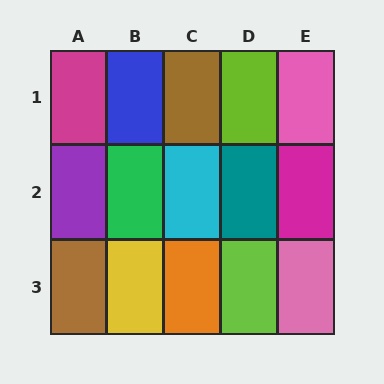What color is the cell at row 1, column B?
Blue.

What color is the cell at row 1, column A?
Magenta.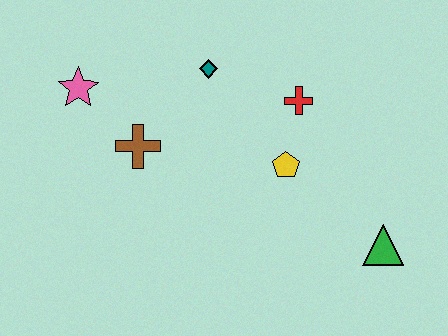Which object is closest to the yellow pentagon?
The red cross is closest to the yellow pentagon.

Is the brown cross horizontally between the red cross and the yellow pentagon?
No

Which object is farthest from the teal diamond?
The green triangle is farthest from the teal diamond.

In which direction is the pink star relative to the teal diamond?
The pink star is to the left of the teal diamond.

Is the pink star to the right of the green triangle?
No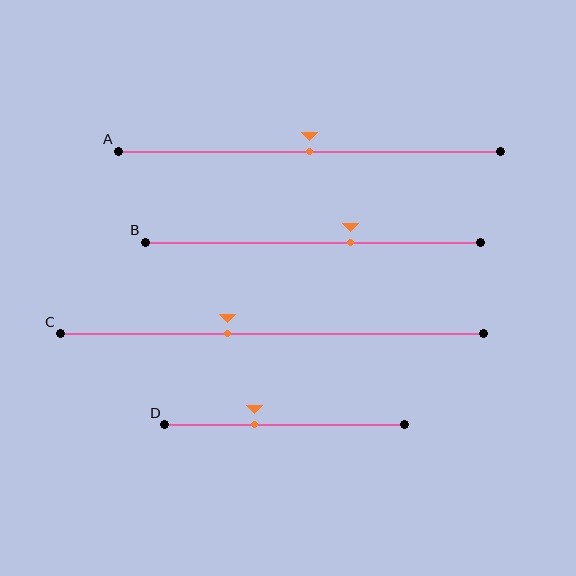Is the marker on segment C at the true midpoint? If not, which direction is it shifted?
No, the marker on segment C is shifted to the left by about 11% of the segment length.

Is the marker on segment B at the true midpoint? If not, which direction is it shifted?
No, the marker on segment B is shifted to the right by about 11% of the segment length.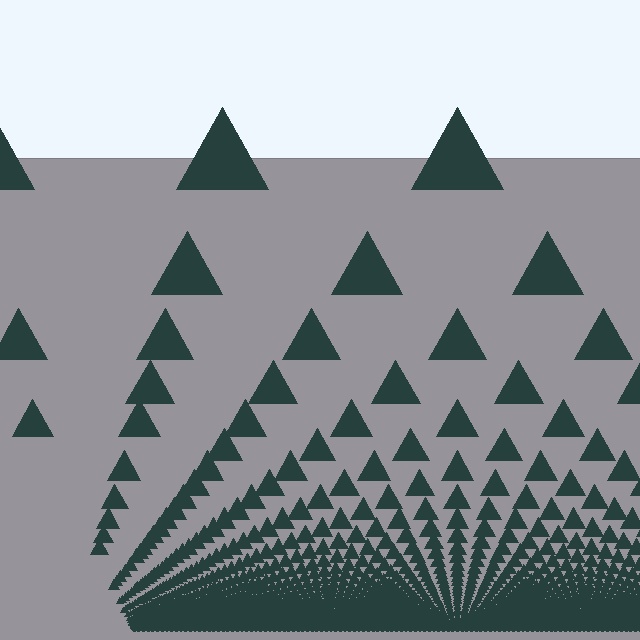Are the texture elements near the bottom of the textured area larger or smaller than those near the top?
Smaller. The gradient is inverted — elements near the bottom are smaller and denser.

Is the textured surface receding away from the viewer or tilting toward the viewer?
The surface appears to tilt toward the viewer. Texture elements get larger and sparser toward the top.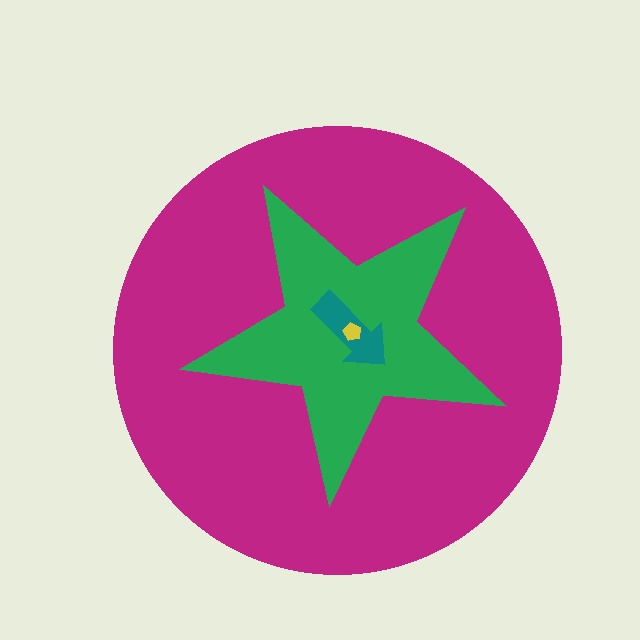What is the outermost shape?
The magenta circle.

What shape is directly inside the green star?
The teal arrow.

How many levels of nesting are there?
4.